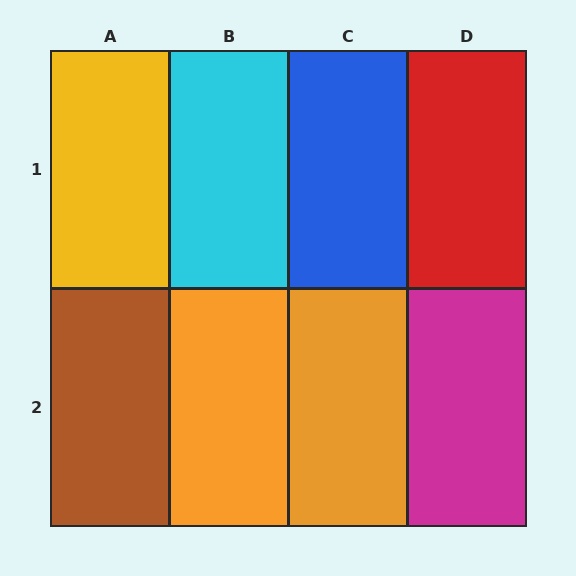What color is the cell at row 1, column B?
Cyan.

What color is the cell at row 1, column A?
Yellow.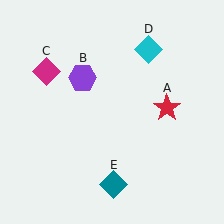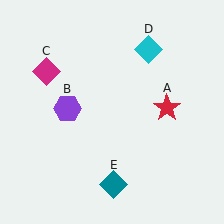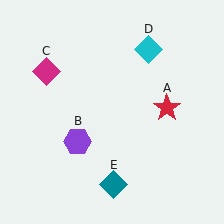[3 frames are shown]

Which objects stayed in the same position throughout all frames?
Red star (object A) and magenta diamond (object C) and cyan diamond (object D) and teal diamond (object E) remained stationary.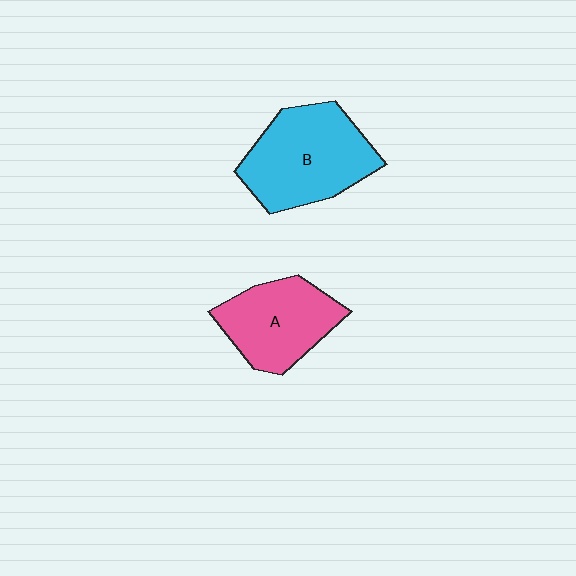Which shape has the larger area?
Shape B (cyan).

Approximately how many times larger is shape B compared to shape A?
Approximately 1.3 times.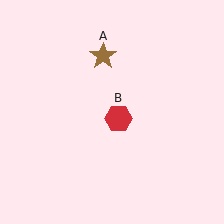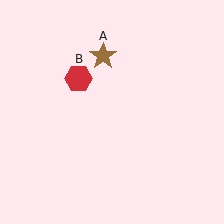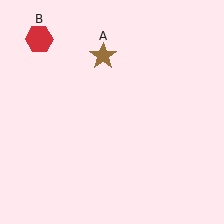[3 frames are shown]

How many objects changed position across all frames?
1 object changed position: red hexagon (object B).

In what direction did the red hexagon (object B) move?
The red hexagon (object B) moved up and to the left.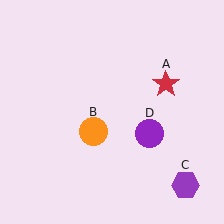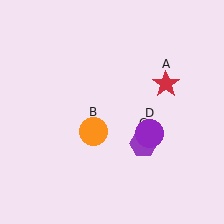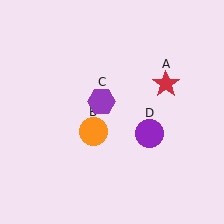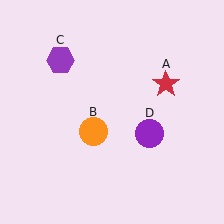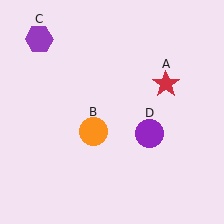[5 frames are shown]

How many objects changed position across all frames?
1 object changed position: purple hexagon (object C).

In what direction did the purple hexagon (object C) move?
The purple hexagon (object C) moved up and to the left.